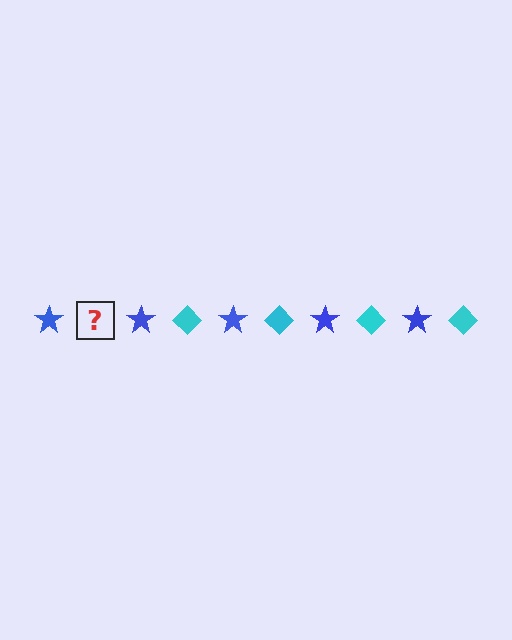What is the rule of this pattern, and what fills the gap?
The rule is that the pattern alternates between blue star and cyan diamond. The gap should be filled with a cyan diamond.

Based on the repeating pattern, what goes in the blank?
The blank should be a cyan diamond.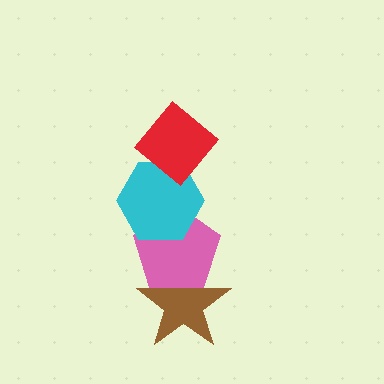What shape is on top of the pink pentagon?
The cyan hexagon is on top of the pink pentagon.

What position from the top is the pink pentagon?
The pink pentagon is 3rd from the top.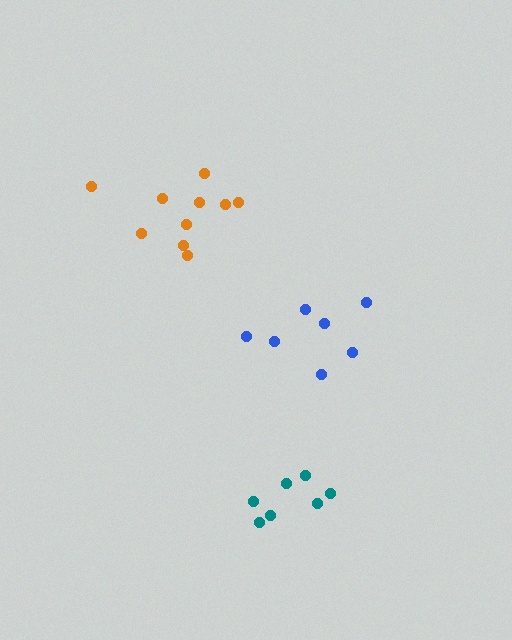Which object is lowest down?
The teal cluster is bottommost.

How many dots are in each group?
Group 1: 7 dots, Group 2: 10 dots, Group 3: 7 dots (24 total).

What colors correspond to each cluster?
The clusters are colored: blue, orange, teal.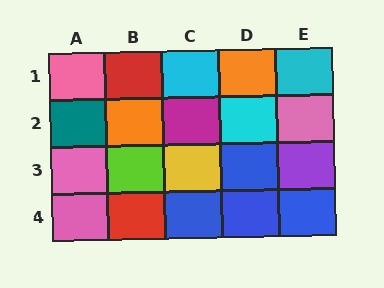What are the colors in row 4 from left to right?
Pink, red, blue, blue, blue.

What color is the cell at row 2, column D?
Cyan.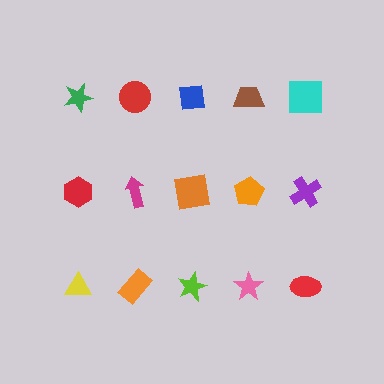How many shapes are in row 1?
5 shapes.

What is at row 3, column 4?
A pink star.